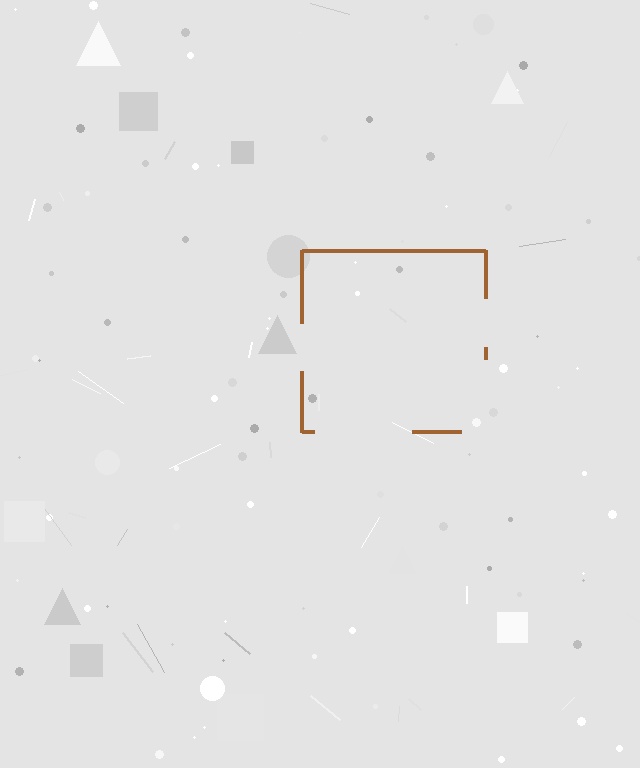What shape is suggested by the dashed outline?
The dashed outline suggests a square.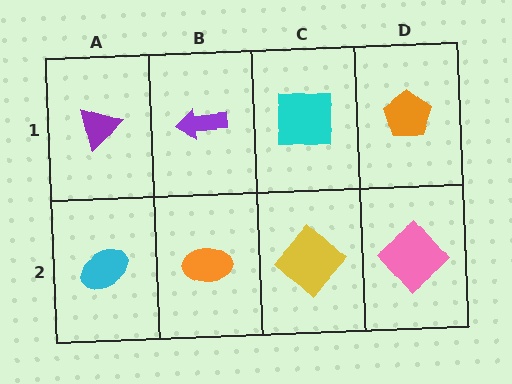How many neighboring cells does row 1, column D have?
2.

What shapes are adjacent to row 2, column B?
A purple arrow (row 1, column B), a cyan ellipse (row 2, column A), a yellow diamond (row 2, column C).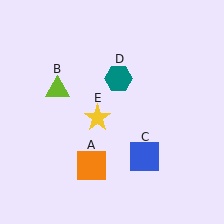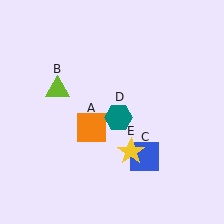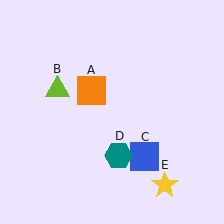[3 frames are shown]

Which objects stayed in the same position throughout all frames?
Lime triangle (object B) and blue square (object C) remained stationary.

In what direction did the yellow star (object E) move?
The yellow star (object E) moved down and to the right.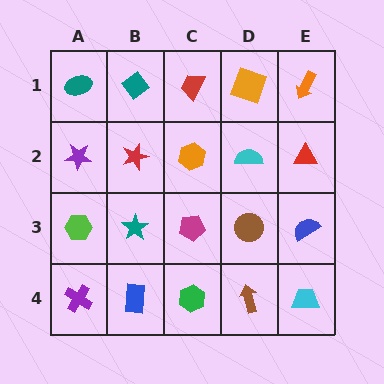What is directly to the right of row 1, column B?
A red trapezoid.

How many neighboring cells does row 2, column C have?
4.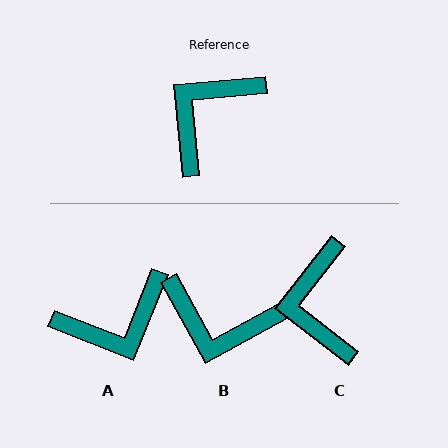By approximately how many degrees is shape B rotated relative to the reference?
Approximately 114 degrees counter-clockwise.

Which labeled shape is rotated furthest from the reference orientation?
A, about 153 degrees away.